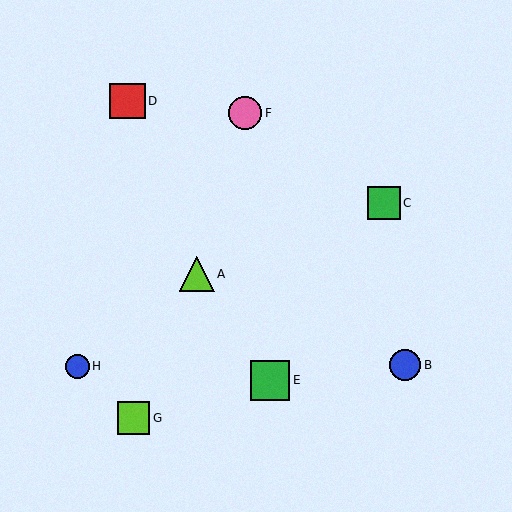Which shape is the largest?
The green square (labeled E) is the largest.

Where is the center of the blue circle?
The center of the blue circle is at (405, 365).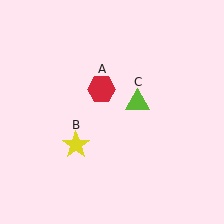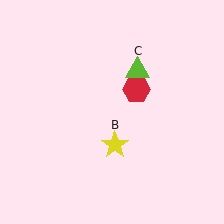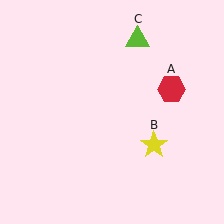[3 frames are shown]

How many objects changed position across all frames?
3 objects changed position: red hexagon (object A), yellow star (object B), lime triangle (object C).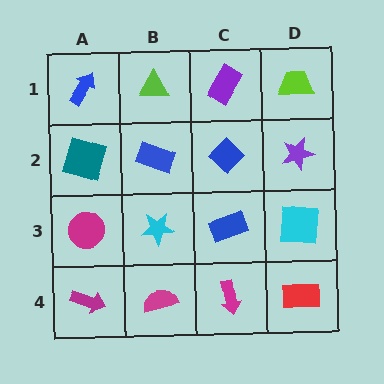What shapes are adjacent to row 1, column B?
A blue rectangle (row 2, column B), a blue arrow (row 1, column A), a purple rectangle (row 1, column C).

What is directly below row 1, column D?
A purple star.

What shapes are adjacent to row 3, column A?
A teal square (row 2, column A), a magenta arrow (row 4, column A), a cyan star (row 3, column B).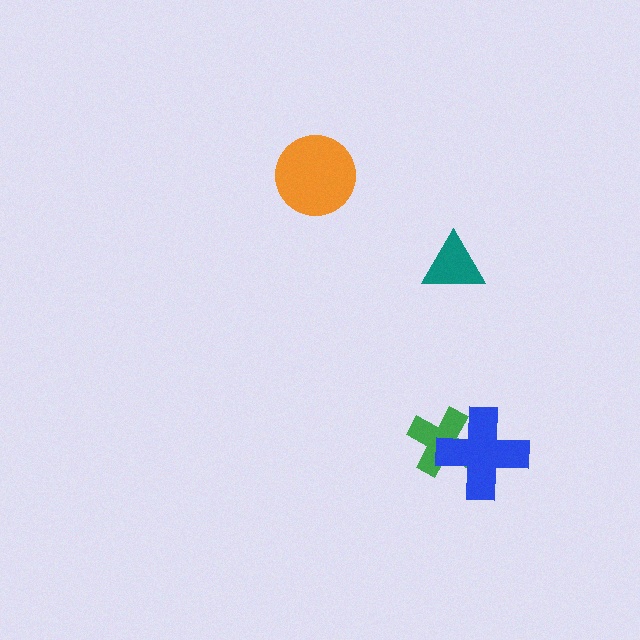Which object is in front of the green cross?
The blue cross is in front of the green cross.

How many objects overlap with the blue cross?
1 object overlaps with the blue cross.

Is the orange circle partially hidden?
No, no other shape covers it.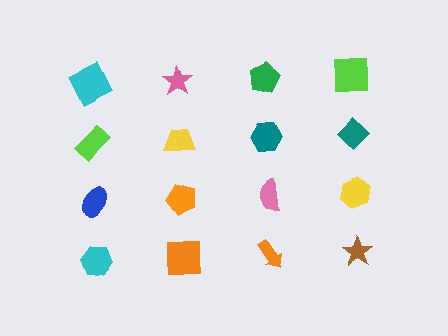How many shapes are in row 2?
4 shapes.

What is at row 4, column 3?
An orange arrow.